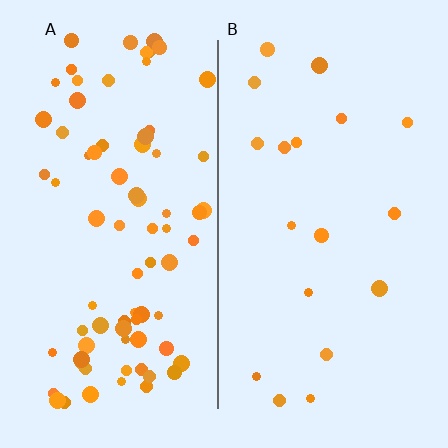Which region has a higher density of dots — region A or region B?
A (the left).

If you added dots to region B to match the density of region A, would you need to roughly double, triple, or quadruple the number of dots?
Approximately quadruple.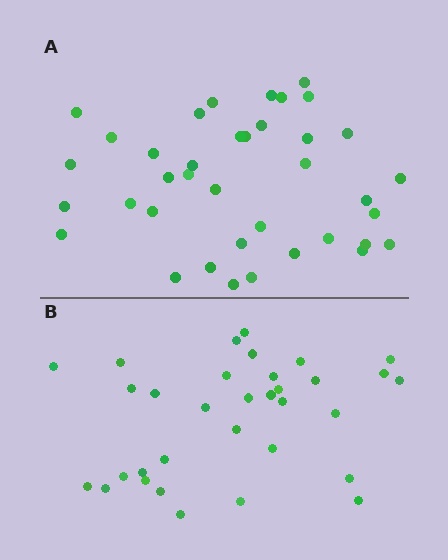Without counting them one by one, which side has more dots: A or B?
Region A (the top region) has more dots.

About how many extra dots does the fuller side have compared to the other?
Region A has about 5 more dots than region B.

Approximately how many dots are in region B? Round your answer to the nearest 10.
About 30 dots. (The exact count is 33, which rounds to 30.)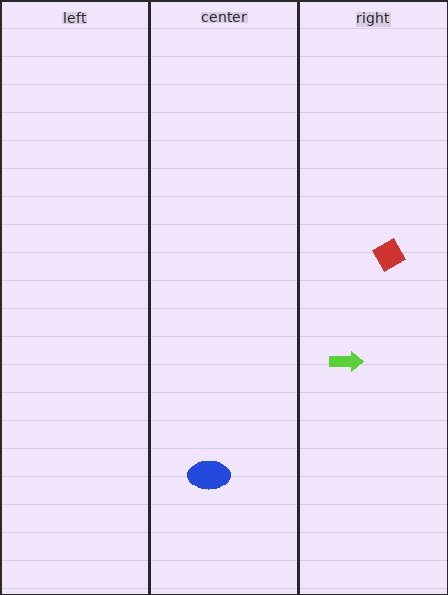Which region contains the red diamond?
The right region.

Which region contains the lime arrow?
The right region.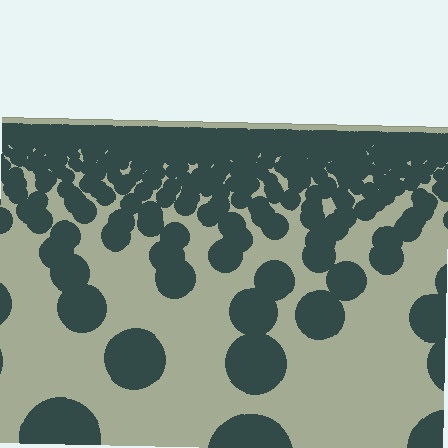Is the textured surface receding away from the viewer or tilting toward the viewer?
The surface is receding away from the viewer. Texture elements get smaller and denser toward the top.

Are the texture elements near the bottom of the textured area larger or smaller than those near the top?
Larger. Near the bottom, elements are closer to the viewer and appear at a bigger on-screen size.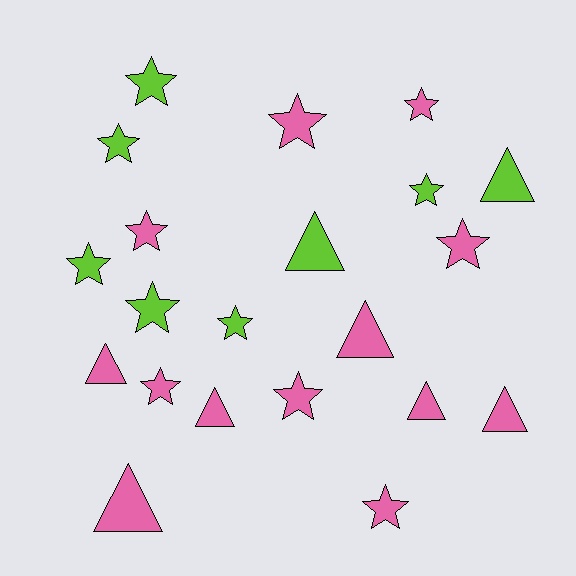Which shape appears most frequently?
Star, with 13 objects.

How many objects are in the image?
There are 21 objects.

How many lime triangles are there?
There are 2 lime triangles.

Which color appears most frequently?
Pink, with 13 objects.